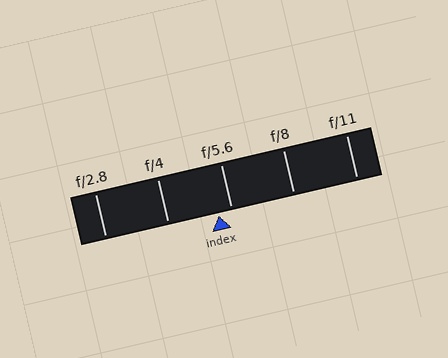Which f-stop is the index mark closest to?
The index mark is closest to f/5.6.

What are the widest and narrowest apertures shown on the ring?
The widest aperture shown is f/2.8 and the narrowest is f/11.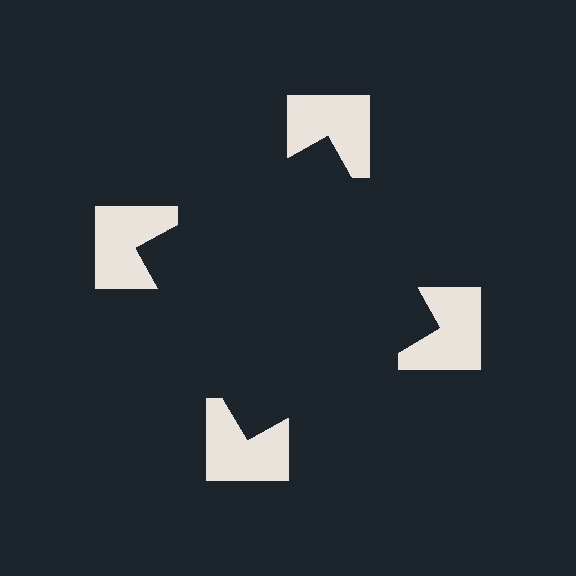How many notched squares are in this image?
There are 4 — one at each vertex of the illusory square.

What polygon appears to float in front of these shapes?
An illusory square — its edges are inferred from the aligned wedge cuts in the notched squares, not physically drawn.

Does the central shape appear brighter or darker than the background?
It typically appears slightly darker than the background, even though no actual brightness change is drawn.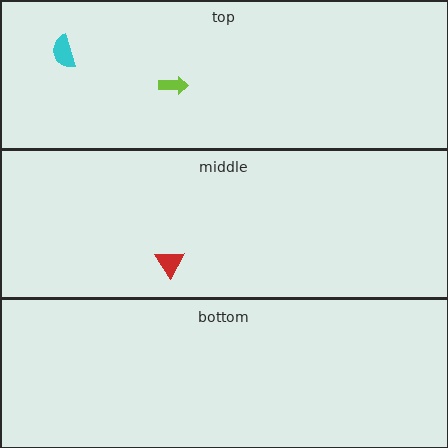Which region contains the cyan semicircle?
The top region.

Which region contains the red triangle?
The middle region.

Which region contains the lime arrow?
The top region.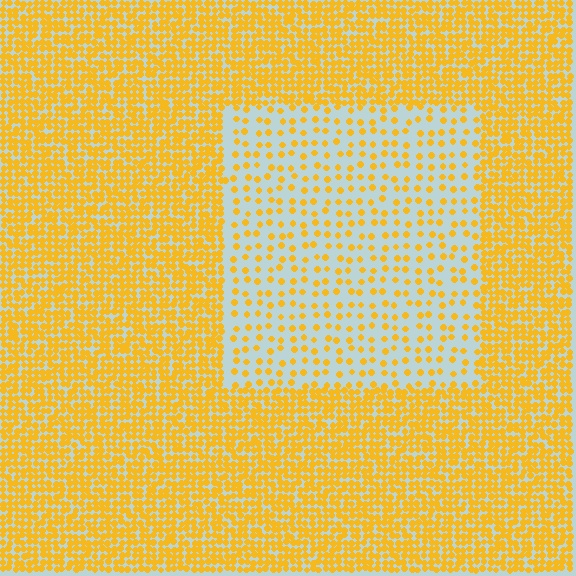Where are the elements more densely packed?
The elements are more densely packed outside the rectangle boundary.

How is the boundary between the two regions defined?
The boundary is defined by a change in element density (approximately 3.0x ratio). All elements are the same color, size, and shape.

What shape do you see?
I see a rectangle.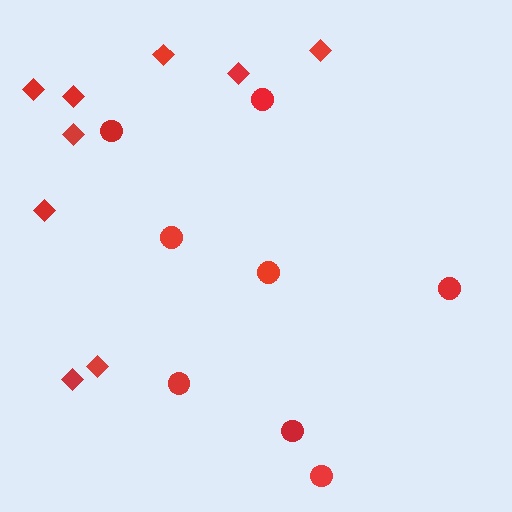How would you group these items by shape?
There are 2 groups: one group of circles (8) and one group of diamonds (9).